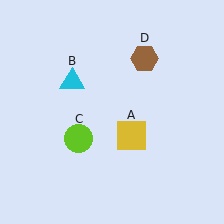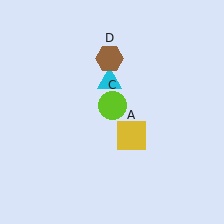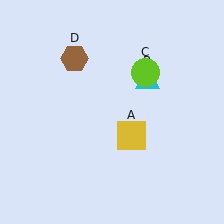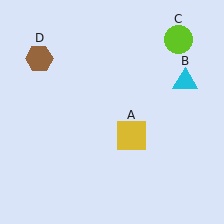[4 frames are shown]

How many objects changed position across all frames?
3 objects changed position: cyan triangle (object B), lime circle (object C), brown hexagon (object D).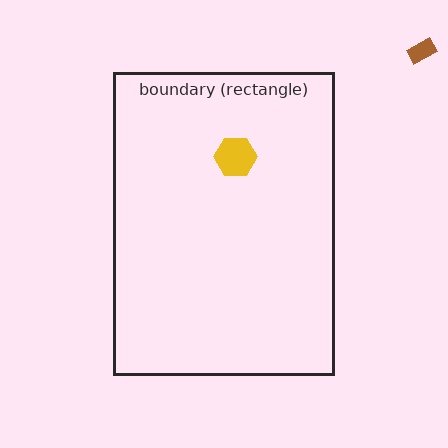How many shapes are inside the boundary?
1 inside, 1 outside.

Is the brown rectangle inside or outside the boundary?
Outside.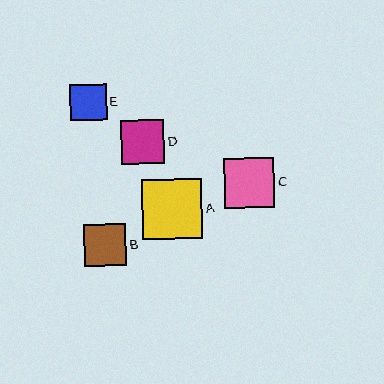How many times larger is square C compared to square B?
Square C is approximately 1.2 times the size of square B.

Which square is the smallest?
Square E is the smallest with a size of approximately 37 pixels.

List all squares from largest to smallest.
From largest to smallest: A, C, D, B, E.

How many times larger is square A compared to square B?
Square A is approximately 1.4 times the size of square B.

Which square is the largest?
Square A is the largest with a size of approximately 60 pixels.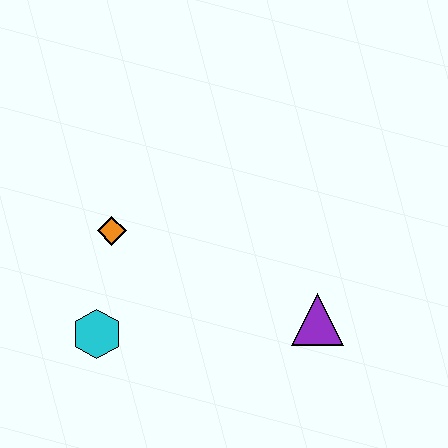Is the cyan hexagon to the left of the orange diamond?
Yes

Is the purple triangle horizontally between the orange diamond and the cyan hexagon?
No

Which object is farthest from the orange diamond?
The purple triangle is farthest from the orange diamond.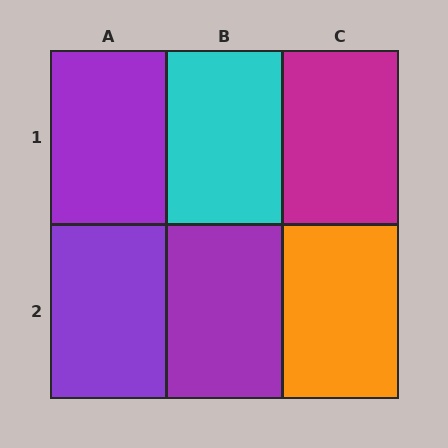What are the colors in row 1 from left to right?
Purple, cyan, magenta.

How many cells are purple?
3 cells are purple.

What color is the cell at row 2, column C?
Orange.